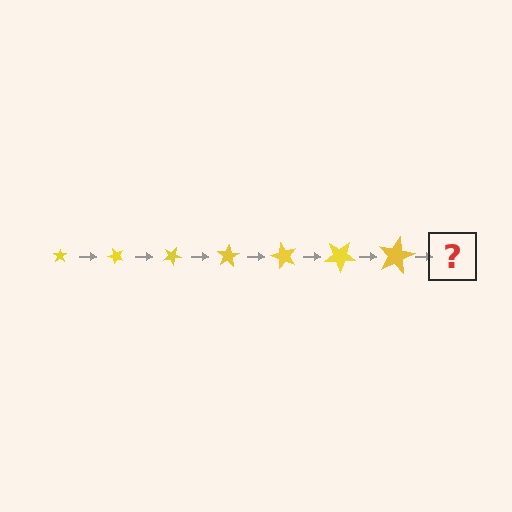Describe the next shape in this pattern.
It should be a star, larger than the previous one and rotated 350 degrees from the start.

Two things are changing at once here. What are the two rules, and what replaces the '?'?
The two rules are that the star grows larger each step and it rotates 50 degrees each step. The '?' should be a star, larger than the previous one and rotated 350 degrees from the start.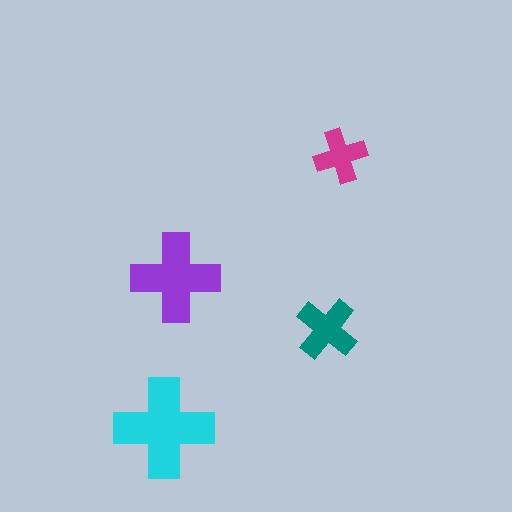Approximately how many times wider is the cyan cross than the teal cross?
About 1.5 times wider.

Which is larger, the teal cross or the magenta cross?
The teal one.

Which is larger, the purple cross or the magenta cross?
The purple one.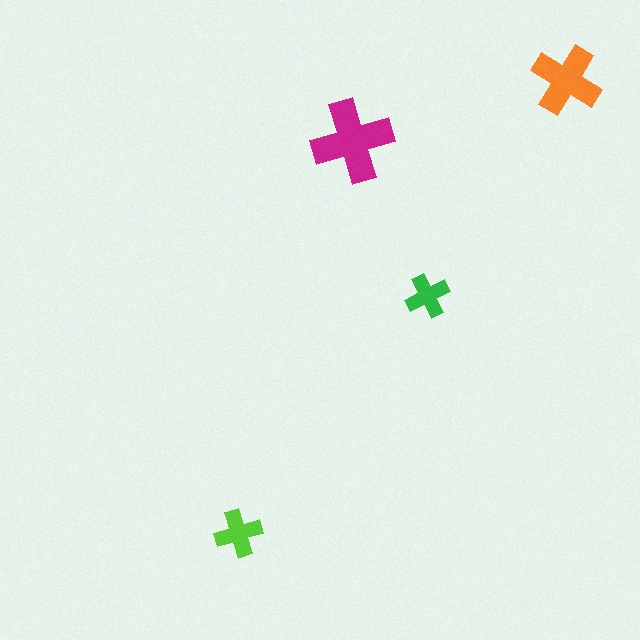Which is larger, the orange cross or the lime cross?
The orange one.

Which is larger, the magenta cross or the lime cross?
The magenta one.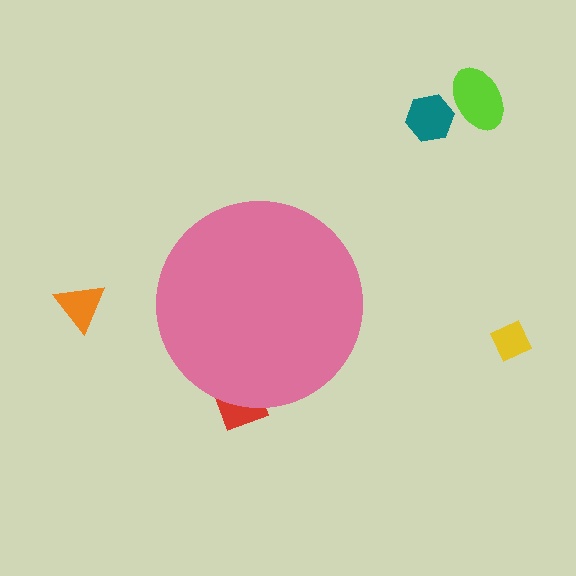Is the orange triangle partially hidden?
No, the orange triangle is fully visible.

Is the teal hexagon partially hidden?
No, the teal hexagon is fully visible.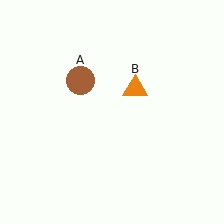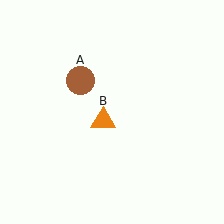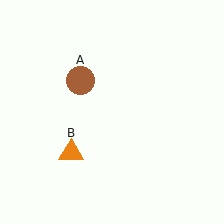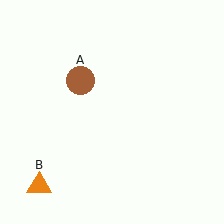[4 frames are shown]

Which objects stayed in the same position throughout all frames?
Brown circle (object A) remained stationary.